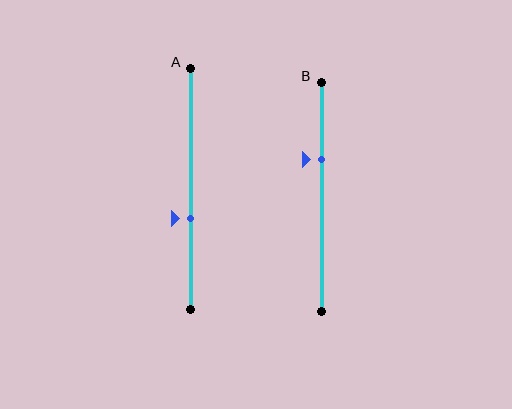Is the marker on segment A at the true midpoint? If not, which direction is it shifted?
No, the marker on segment A is shifted downward by about 12% of the segment length.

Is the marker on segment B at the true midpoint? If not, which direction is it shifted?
No, the marker on segment B is shifted upward by about 16% of the segment length.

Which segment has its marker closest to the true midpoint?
Segment A has its marker closest to the true midpoint.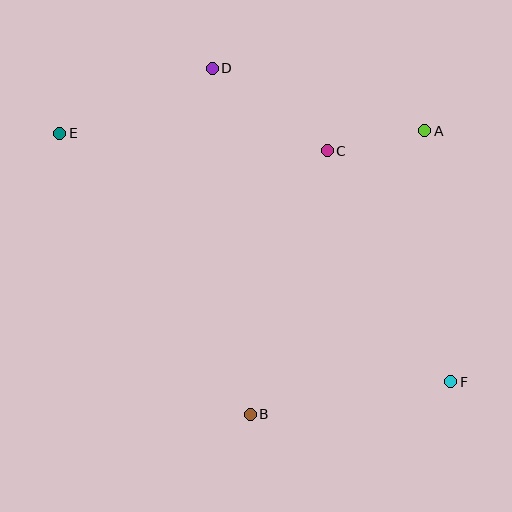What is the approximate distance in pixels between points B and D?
The distance between B and D is approximately 348 pixels.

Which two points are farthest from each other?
Points E and F are farthest from each other.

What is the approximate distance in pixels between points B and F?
The distance between B and F is approximately 203 pixels.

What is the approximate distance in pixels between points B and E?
The distance between B and E is approximately 339 pixels.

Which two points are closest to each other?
Points A and C are closest to each other.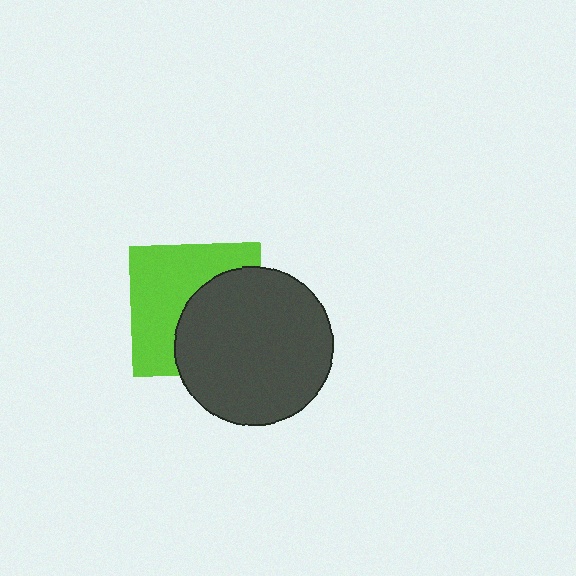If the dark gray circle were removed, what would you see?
You would see the complete lime square.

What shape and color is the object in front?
The object in front is a dark gray circle.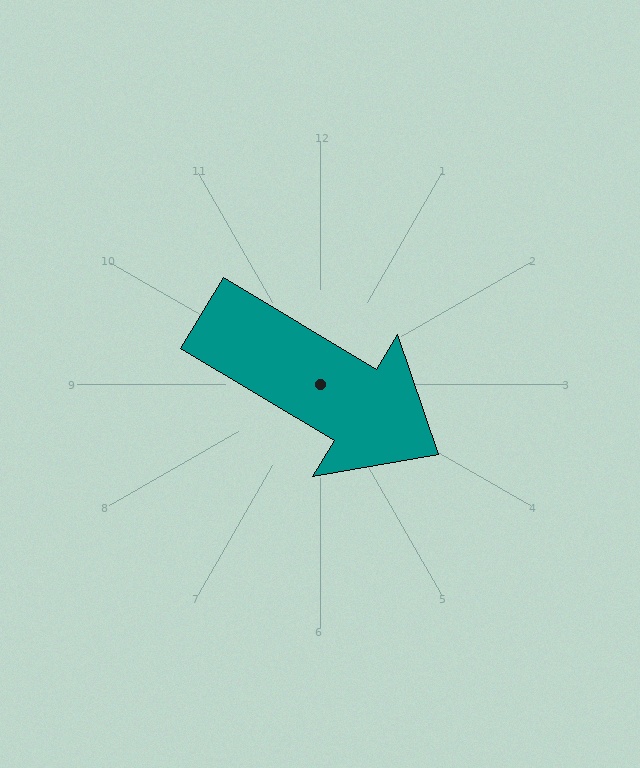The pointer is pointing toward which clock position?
Roughly 4 o'clock.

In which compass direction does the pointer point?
Southeast.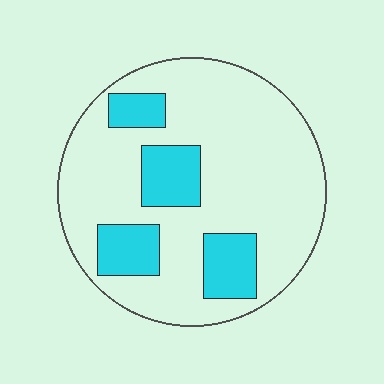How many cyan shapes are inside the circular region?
4.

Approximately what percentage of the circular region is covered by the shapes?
Approximately 20%.